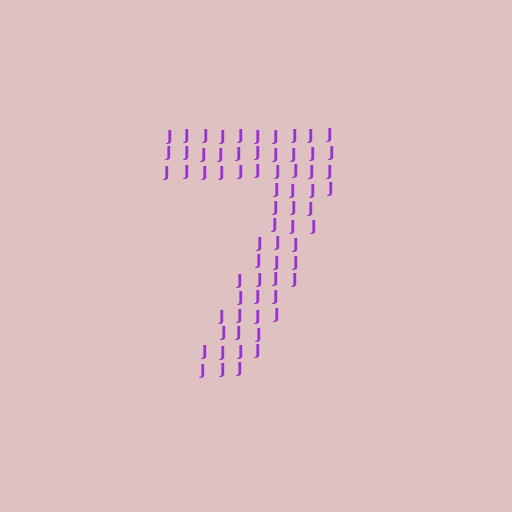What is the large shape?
The large shape is the digit 7.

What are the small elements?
The small elements are letter J's.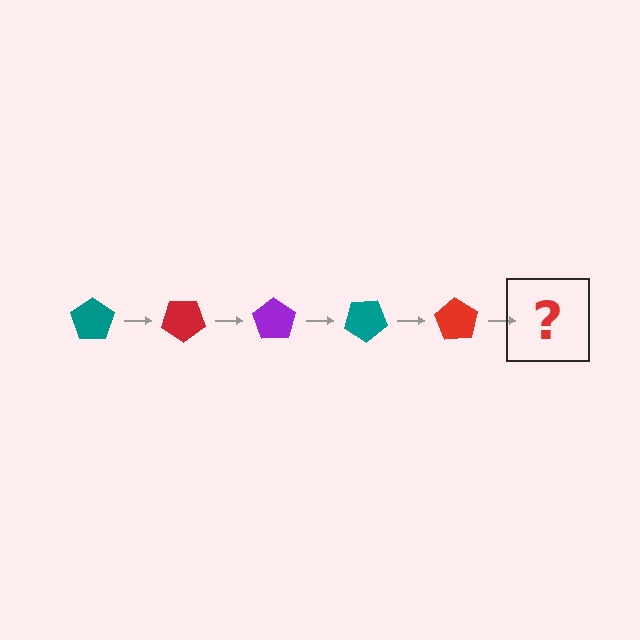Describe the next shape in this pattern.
It should be a purple pentagon, rotated 175 degrees from the start.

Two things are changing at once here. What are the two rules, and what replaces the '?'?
The two rules are that it rotates 35 degrees each step and the color cycles through teal, red, and purple. The '?' should be a purple pentagon, rotated 175 degrees from the start.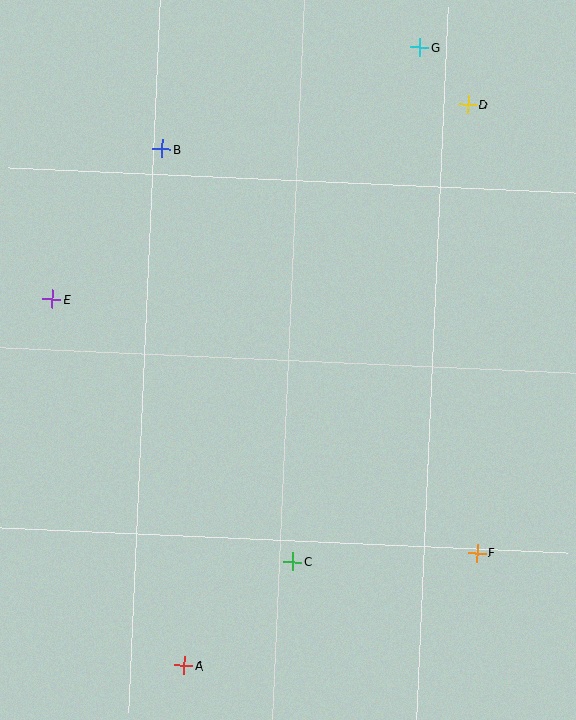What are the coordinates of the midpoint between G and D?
The midpoint between G and D is at (444, 76).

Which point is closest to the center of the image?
Point C at (293, 562) is closest to the center.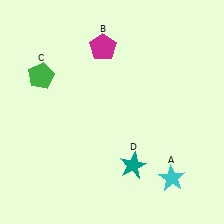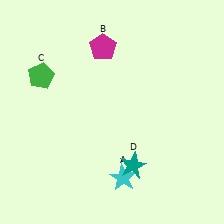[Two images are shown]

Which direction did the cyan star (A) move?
The cyan star (A) moved left.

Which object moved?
The cyan star (A) moved left.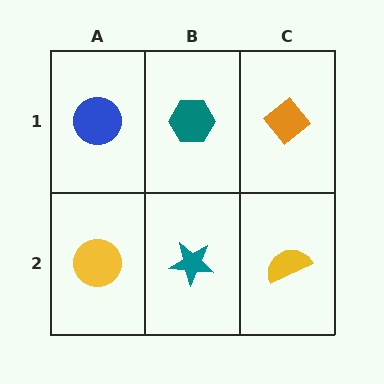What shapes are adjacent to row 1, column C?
A yellow semicircle (row 2, column C), a teal hexagon (row 1, column B).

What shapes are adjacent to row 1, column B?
A teal star (row 2, column B), a blue circle (row 1, column A), an orange diamond (row 1, column C).